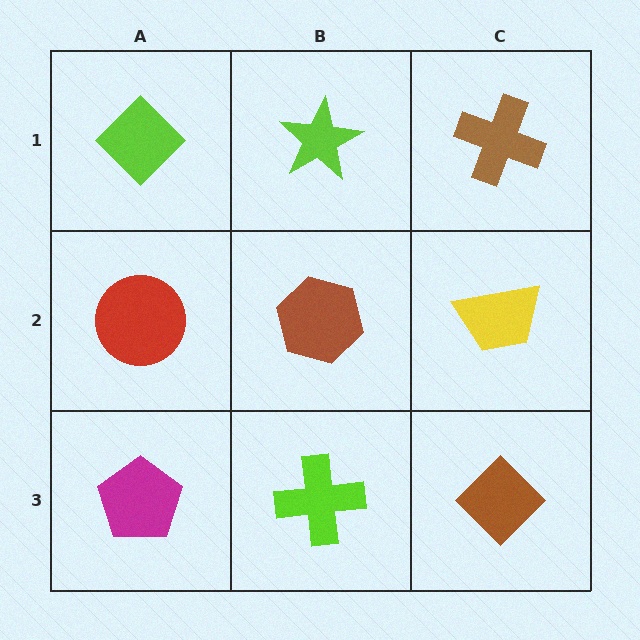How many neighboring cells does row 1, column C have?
2.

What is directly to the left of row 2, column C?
A brown hexagon.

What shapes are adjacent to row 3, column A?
A red circle (row 2, column A), a lime cross (row 3, column B).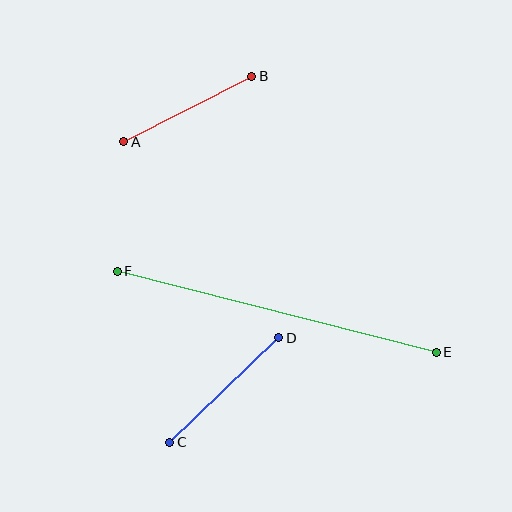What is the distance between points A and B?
The distance is approximately 144 pixels.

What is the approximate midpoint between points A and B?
The midpoint is at approximately (188, 109) pixels.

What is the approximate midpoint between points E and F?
The midpoint is at approximately (277, 312) pixels.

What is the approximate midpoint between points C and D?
The midpoint is at approximately (224, 390) pixels.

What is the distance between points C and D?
The distance is approximately 151 pixels.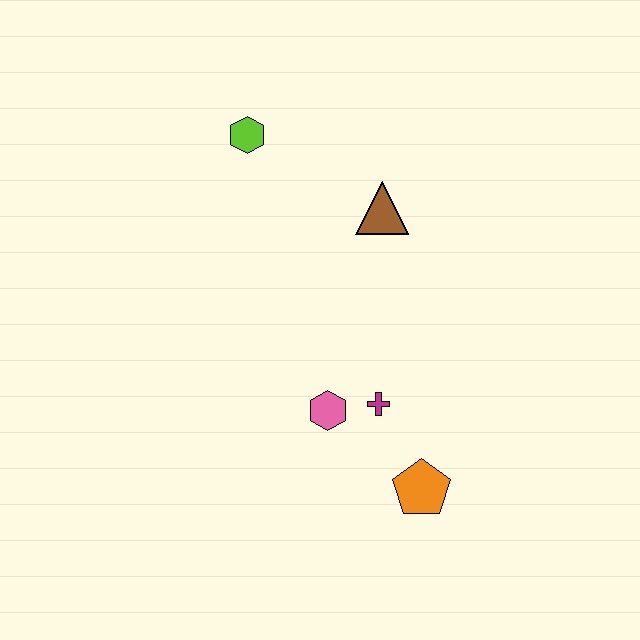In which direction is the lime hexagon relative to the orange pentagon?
The lime hexagon is above the orange pentagon.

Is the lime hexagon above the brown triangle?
Yes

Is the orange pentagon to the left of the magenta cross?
No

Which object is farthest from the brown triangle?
The orange pentagon is farthest from the brown triangle.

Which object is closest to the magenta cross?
The pink hexagon is closest to the magenta cross.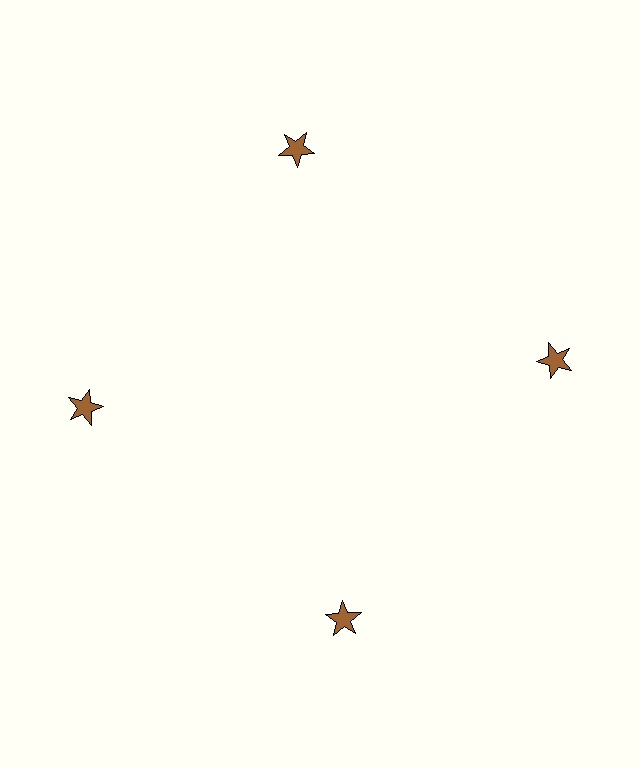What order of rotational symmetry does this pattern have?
This pattern has 4-fold rotational symmetry.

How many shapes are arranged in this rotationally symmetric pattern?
There are 4 shapes, arranged in 4 groups of 1.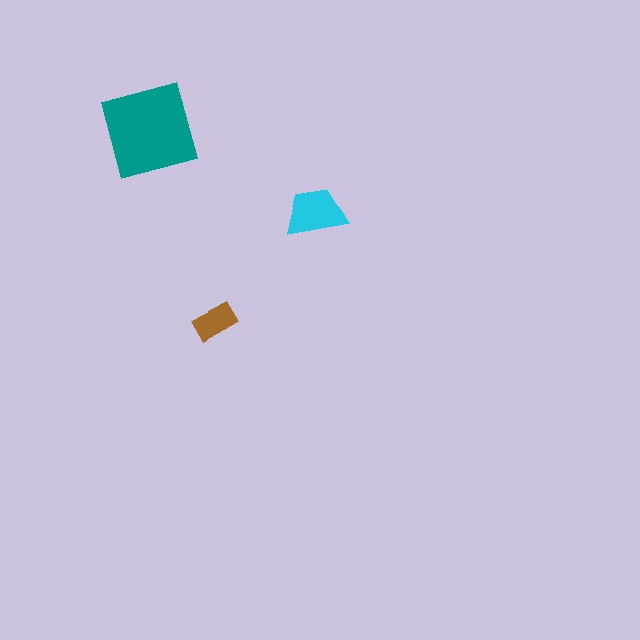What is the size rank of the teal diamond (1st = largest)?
1st.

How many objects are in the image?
There are 3 objects in the image.